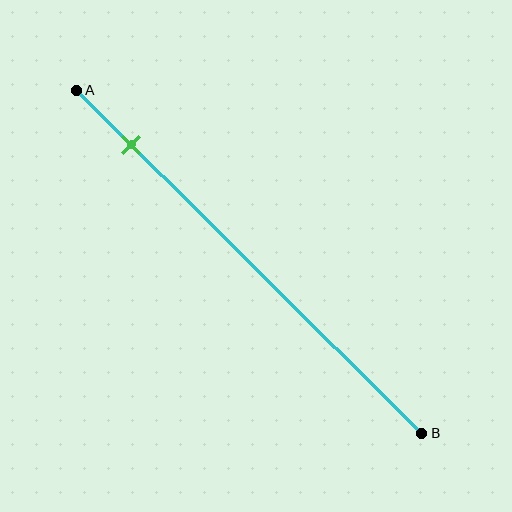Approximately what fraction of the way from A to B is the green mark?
The green mark is approximately 15% of the way from A to B.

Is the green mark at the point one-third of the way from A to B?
No, the mark is at about 15% from A, not at the 33% one-third point.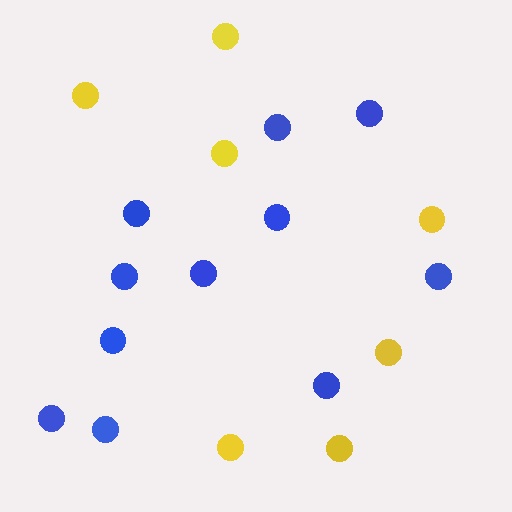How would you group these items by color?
There are 2 groups: one group of blue circles (11) and one group of yellow circles (7).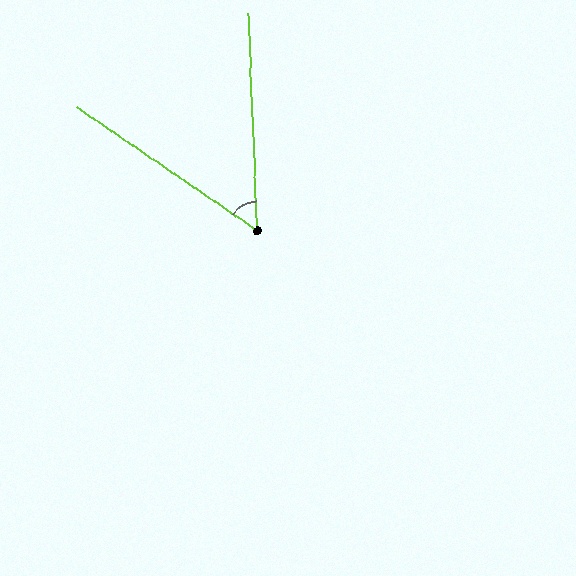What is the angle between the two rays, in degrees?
Approximately 53 degrees.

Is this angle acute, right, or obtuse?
It is acute.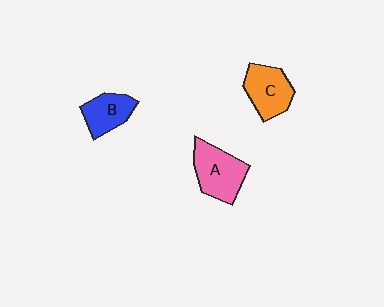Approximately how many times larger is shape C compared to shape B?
Approximately 1.2 times.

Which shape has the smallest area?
Shape B (blue).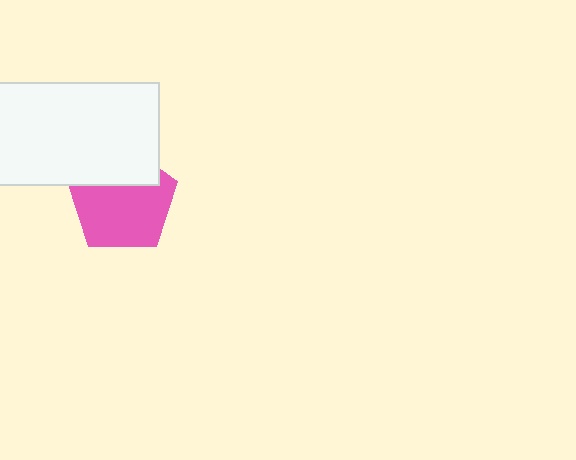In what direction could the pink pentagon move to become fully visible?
The pink pentagon could move down. That would shift it out from behind the white rectangle entirely.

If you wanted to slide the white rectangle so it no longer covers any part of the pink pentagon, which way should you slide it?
Slide it up — that is the most direct way to separate the two shapes.